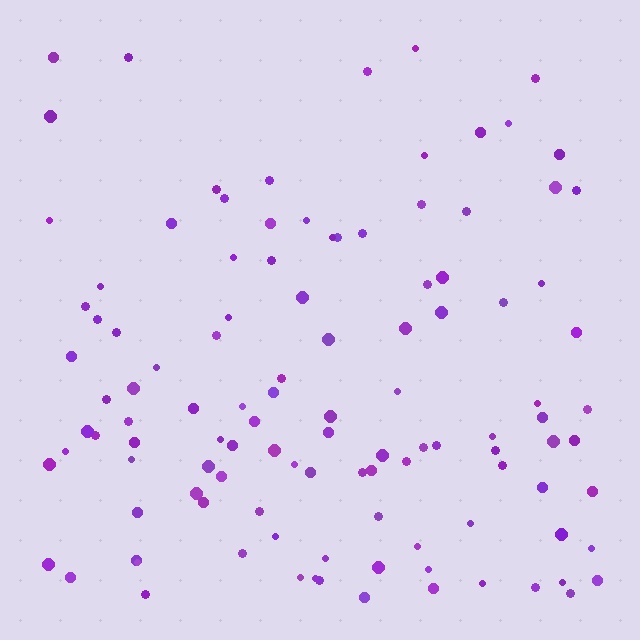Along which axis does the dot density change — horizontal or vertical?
Vertical.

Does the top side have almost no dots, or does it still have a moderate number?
Still a moderate number, just noticeably fewer than the bottom.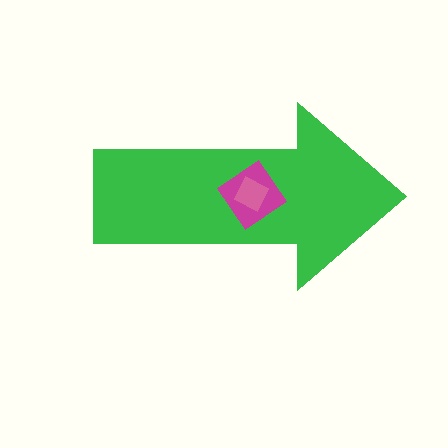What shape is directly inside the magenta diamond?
The pink square.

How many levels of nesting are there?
3.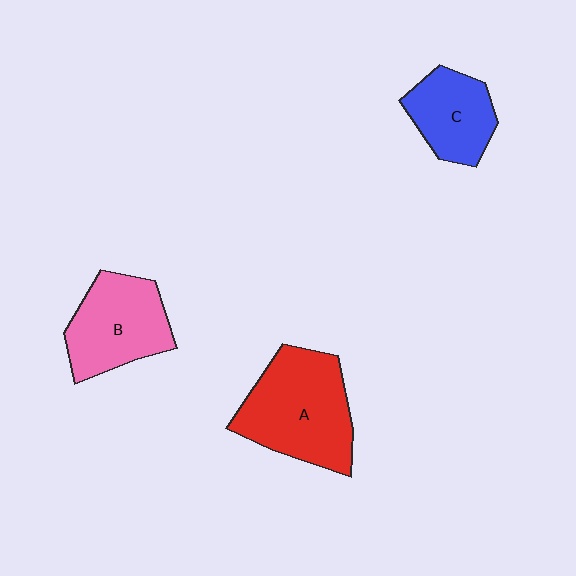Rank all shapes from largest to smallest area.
From largest to smallest: A (red), B (pink), C (blue).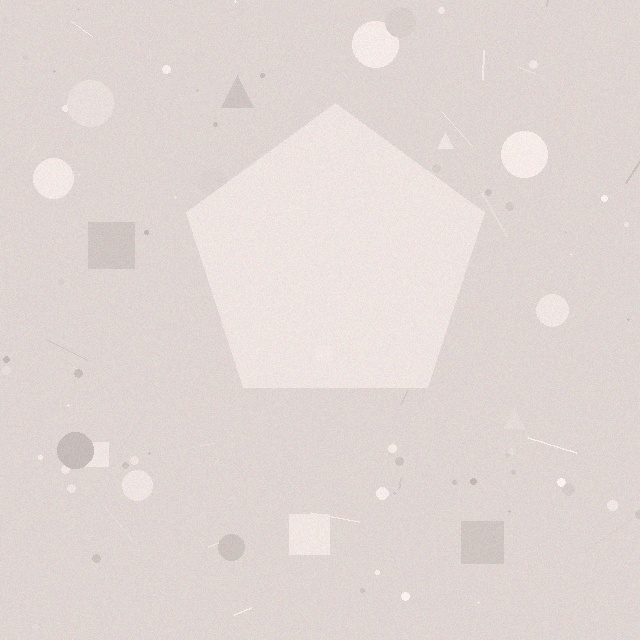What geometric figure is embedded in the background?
A pentagon is embedded in the background.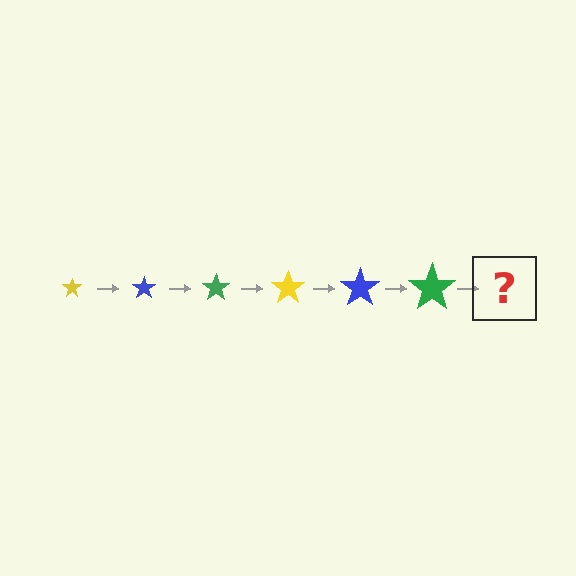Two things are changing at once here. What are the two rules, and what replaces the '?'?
The two rules are that the star grows larger each step and the color cycles through yellow, blue, and green. The '?' should be a yellow star, larger than the previous one.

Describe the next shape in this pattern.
It should be a yellow star, larger than the previous one.